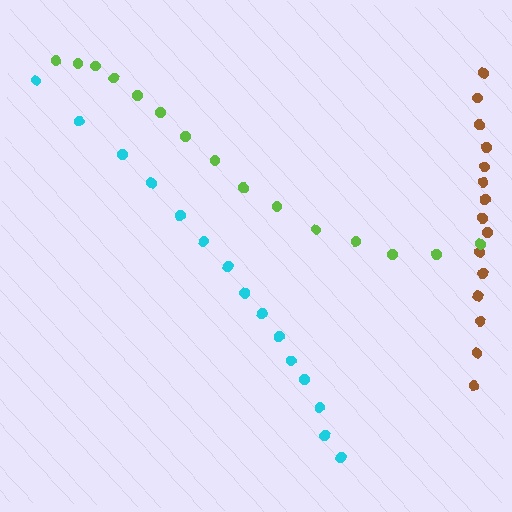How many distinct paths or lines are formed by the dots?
There are 3 distinct paths.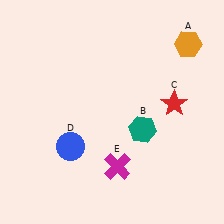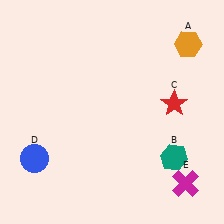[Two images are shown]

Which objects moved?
The objects that moved are: the teal hexagon (B), the blue circle (D), the magenta cross (E).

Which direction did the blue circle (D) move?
The blue circle (D) moved left.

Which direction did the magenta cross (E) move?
The magenta cross (E) moved right.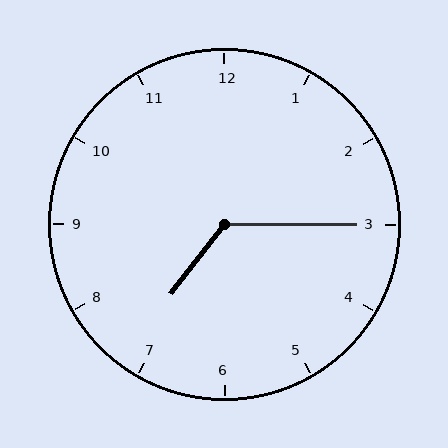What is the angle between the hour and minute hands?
Approximately 128 degrees.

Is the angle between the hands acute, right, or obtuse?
It is obtuse.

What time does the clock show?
7:15.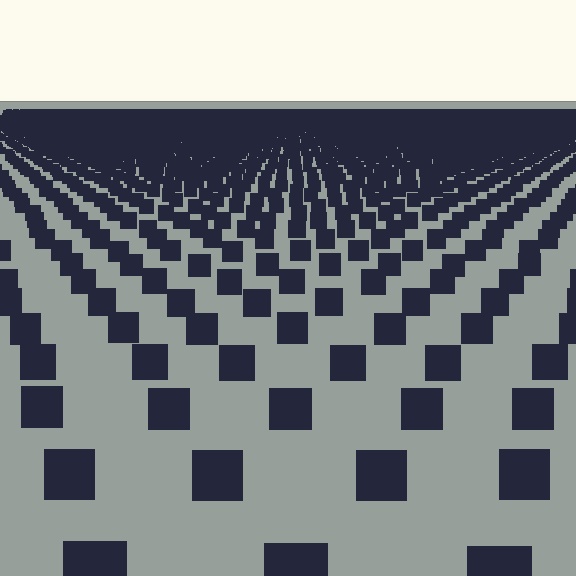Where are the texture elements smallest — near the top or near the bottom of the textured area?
Near the top.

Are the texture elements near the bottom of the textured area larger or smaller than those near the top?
Larger. Near the bottom, elements are closer to the viewer and appear at a bigger on-screen size.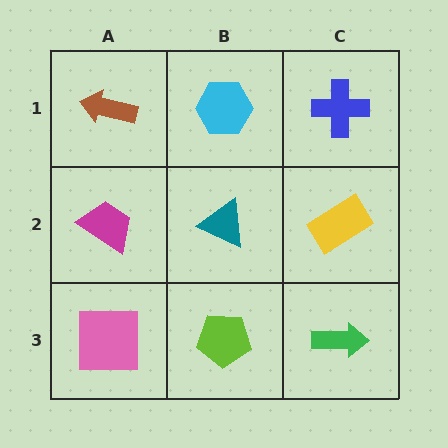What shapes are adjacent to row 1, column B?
A teal triangle (row 2, column B), a brown arrow (row 1, column A), a blue cross (row 1, column C).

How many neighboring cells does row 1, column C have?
2.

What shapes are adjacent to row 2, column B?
A cyan hexagon (row 1, column B), a lime pentagon (row 3, column B), a magenta trapezoid (row 2, column A), a yellow rectangle (row 2, column C).